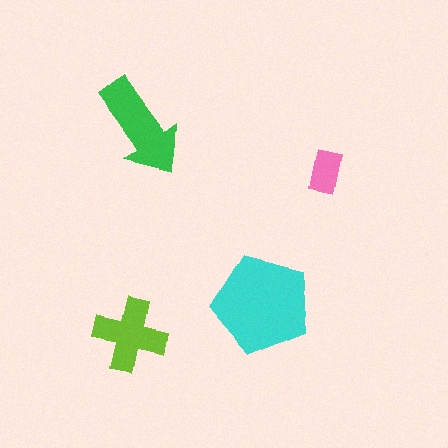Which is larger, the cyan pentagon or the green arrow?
The cyan pentagon.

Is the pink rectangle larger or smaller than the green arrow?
Smaller.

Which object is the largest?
The cyan pentagon.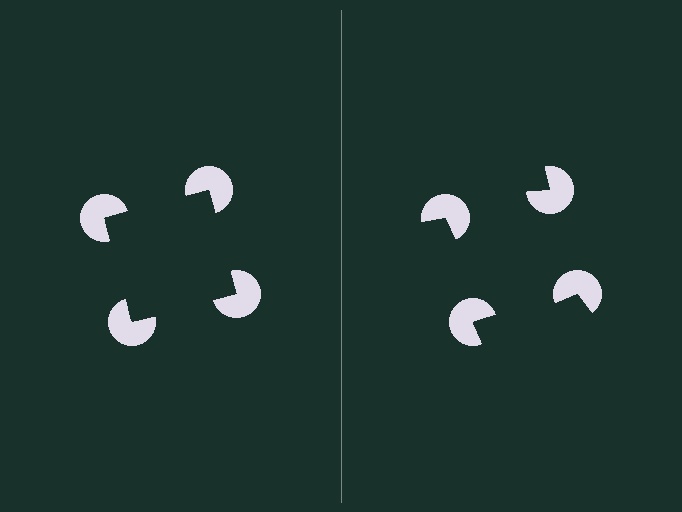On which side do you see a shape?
An illusory square appears on the left side. On the right side the wedge cuts are rotated, so no coherent shape forms.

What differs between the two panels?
The pac-man discs are positioned identically on both sides; only the wedge orientations differ. On the left they align to a square; on the right they are misaligned.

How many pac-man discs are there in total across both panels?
8 — 4 on each side.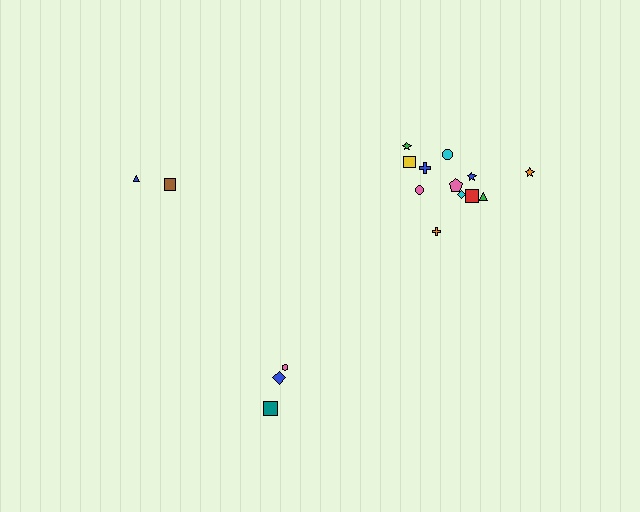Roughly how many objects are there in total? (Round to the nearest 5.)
Roughly 20 objects in total.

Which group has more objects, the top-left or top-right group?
The top-right group.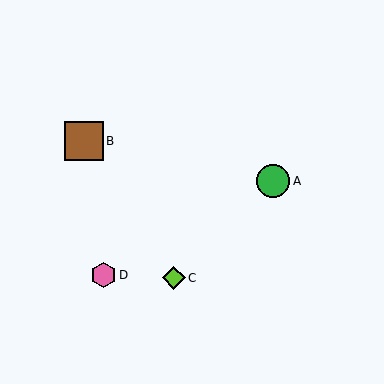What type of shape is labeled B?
Shape B is a brown square.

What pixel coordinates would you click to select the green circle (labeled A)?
Click at (273, 181) to select the green circle A.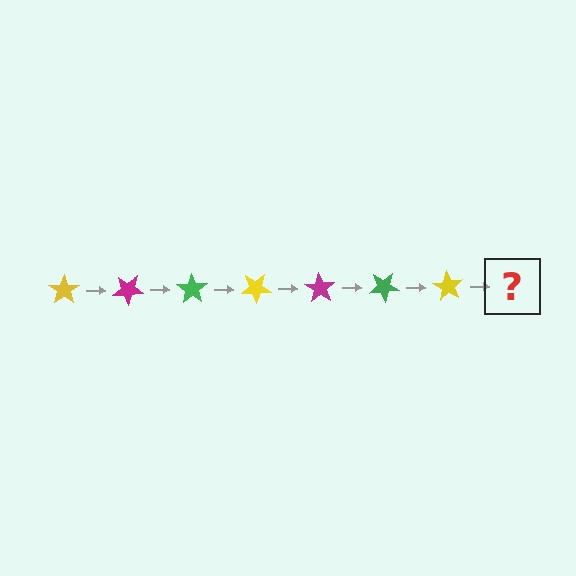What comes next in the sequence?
The next element should be a magenta star, rotated 245 degrees from the start.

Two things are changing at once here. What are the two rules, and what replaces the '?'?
The two rules are that it rotates 35 degrees each step and the color cycles through yellow, magenta, and green. The '?' should be a magenta star, rotated 245 degrees from the start.